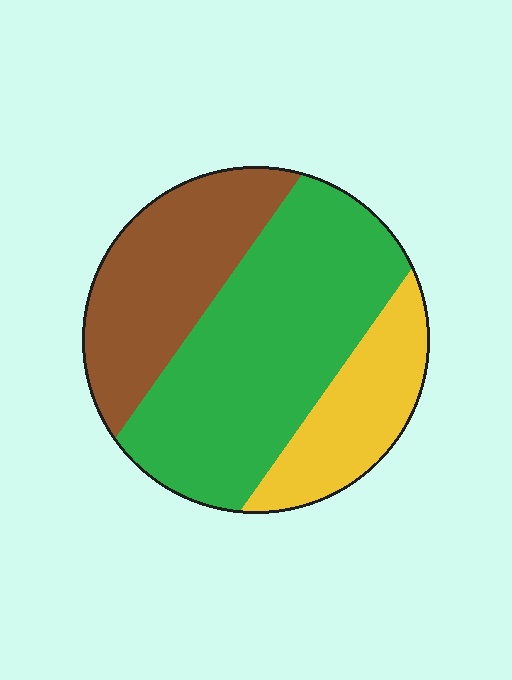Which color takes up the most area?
Green, at roughly 50%.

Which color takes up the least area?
Yellow, at roughly 20%.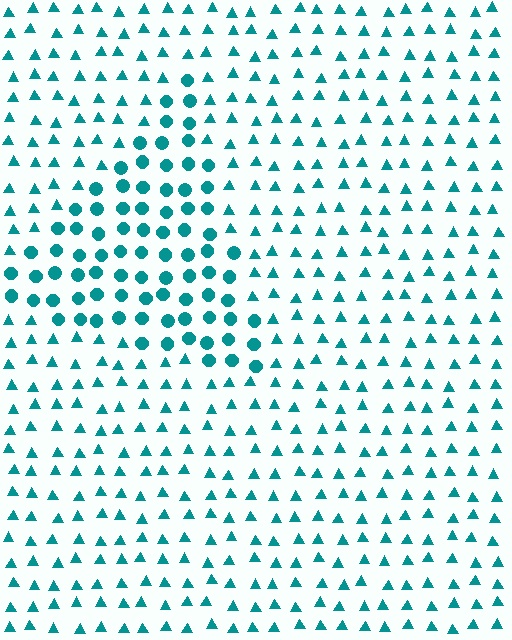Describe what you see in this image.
The image is filled with small teal elements arranged in a uniform grid. A triangle-shaped region contains circles, while the surrounding area contains triangles. The boundary is defined purely by the change in element shape.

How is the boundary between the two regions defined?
The boundary is defined by a change in element shape: circles inside vs. triangles outside. All elements share the same color and spacing.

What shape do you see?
I see a triangle.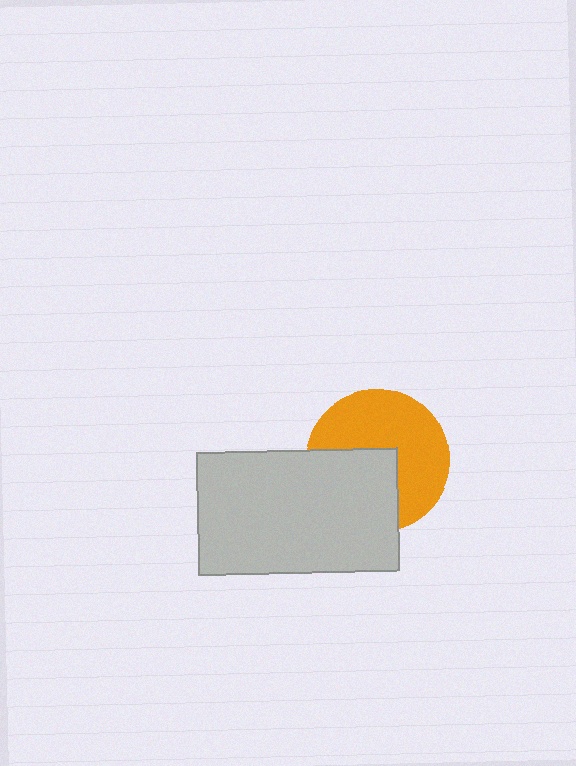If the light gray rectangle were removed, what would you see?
You would see the complete orange circle.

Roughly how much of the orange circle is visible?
About half of it is visible (roughly 59%).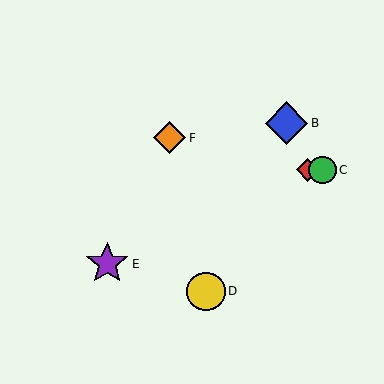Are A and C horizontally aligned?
Yes, both are at y≈170.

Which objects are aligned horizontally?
Objects A, C are aligned horizontally.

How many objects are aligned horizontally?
2 objects (A, C) are aligned horizontally.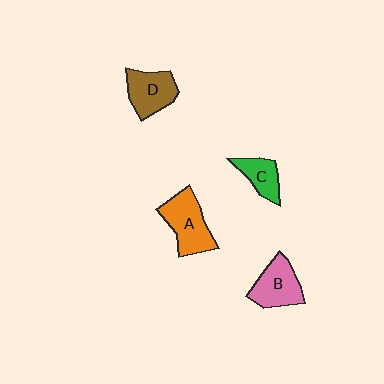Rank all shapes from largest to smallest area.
From largest to smallest: A (orange), B (pink), D (brown), C (green).